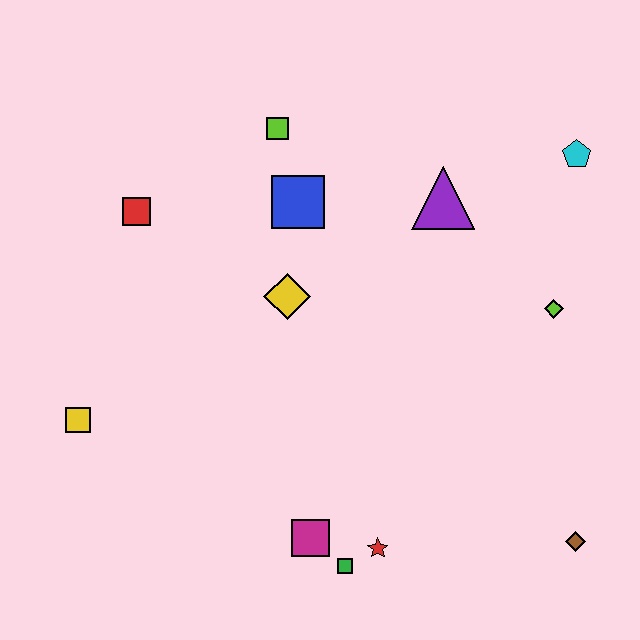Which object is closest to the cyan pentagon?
The purple triangle is closest to the cyan pentagon.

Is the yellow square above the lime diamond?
No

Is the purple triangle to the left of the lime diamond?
Yes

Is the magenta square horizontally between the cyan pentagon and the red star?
No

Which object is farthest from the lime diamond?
The yellow square is farthest from the lime diamond.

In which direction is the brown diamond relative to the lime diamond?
The brown diamond is below the lime diamond.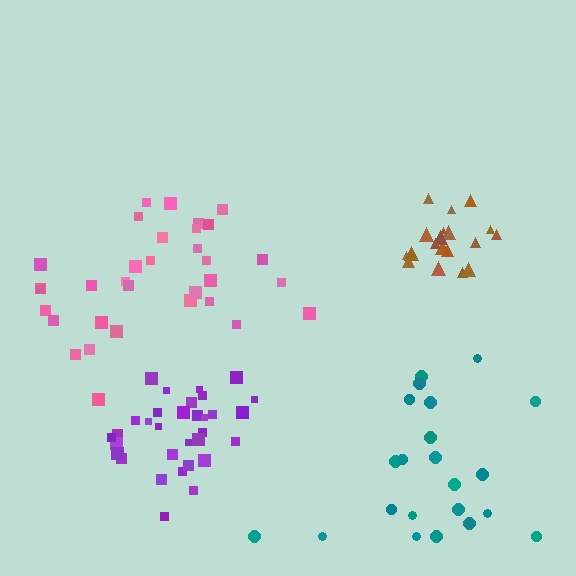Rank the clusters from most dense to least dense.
brown, purple, pink, teal.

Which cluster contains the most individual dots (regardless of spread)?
Pink (33).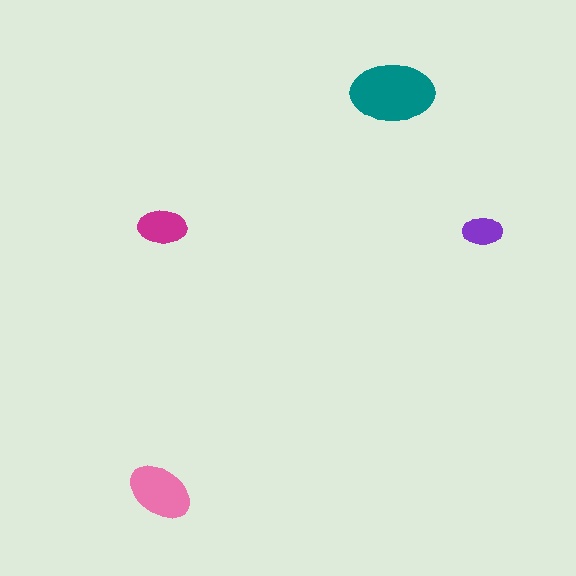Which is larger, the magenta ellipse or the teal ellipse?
The teal one.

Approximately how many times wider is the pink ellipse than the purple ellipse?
About 1.5 times wider.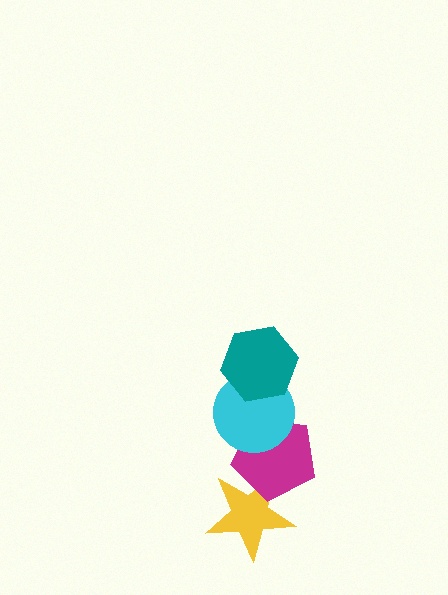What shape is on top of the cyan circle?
The teal hexagon is on top of the cyan circle.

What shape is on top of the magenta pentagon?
The cyan circle is on top of the magenta pentagon.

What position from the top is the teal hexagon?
The teal hexagon is 1st from the top.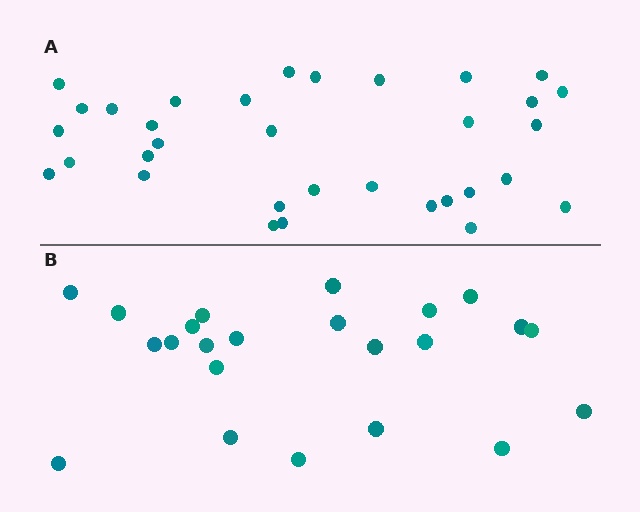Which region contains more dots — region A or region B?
Region A (the top region) has more dots.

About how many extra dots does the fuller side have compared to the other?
Region A has roughly 10 or so more dots than region B.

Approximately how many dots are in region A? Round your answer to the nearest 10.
About 30 dots. (The exact count is 33, which rounds to 30.)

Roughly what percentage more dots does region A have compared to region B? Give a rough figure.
About 45% more.